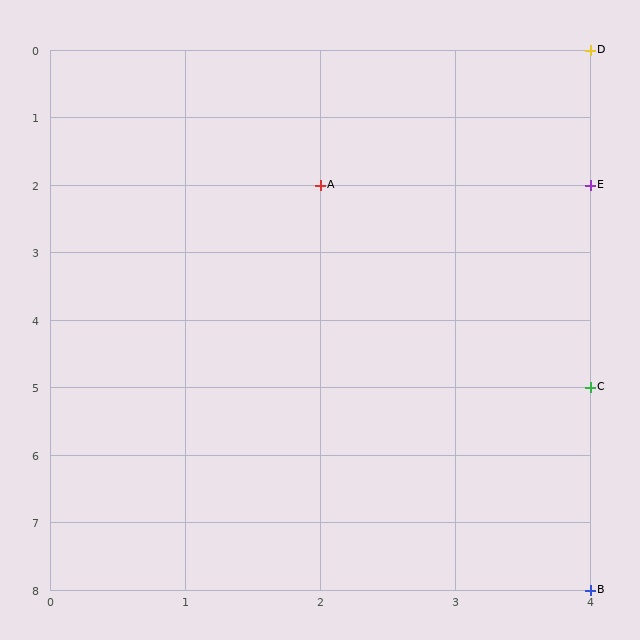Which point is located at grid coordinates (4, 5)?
Point C is at (4, 5).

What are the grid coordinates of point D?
Point D is at grid coordinates (4, 0).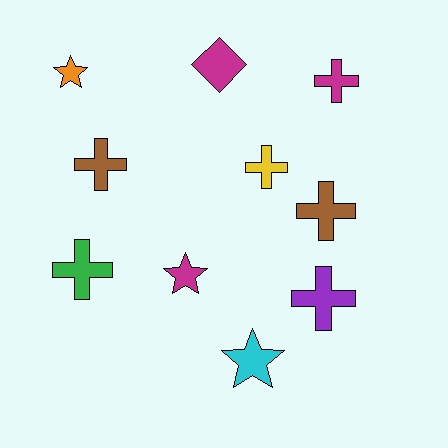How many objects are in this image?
There are 10 objects.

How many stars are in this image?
There are 3 stars.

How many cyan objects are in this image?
There is 1 cyan object.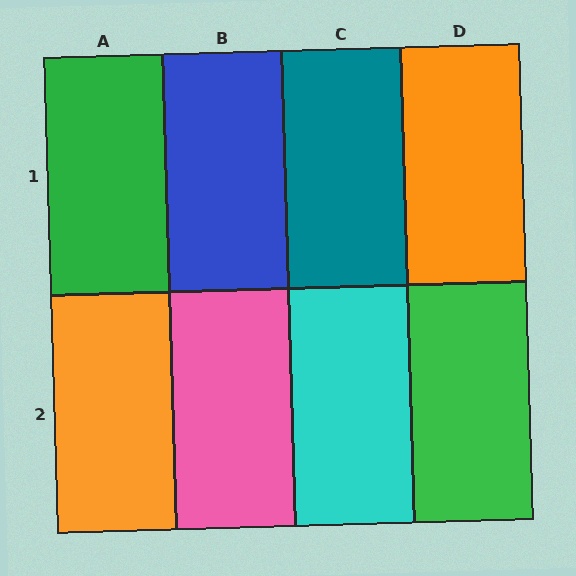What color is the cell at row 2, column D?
Green.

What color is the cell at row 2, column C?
Cyan.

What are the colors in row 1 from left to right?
Green, blue, teal, orange.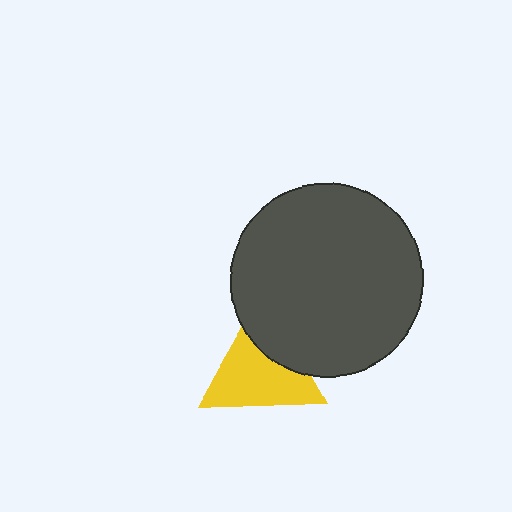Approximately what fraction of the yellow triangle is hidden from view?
Roughly 30% of the yellow triangle is hidden behind the dark gray circle.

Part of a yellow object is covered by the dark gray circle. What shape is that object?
It is a triangle.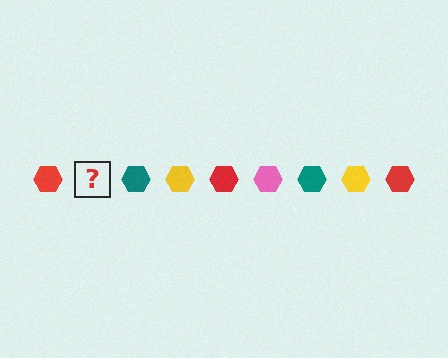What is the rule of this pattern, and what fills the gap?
The rule is that the pattern cycles through red, pink, teal, yellow hexagons. The gap should be filled with a pink hexagon.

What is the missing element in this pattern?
The missing element is a pink hexagon.